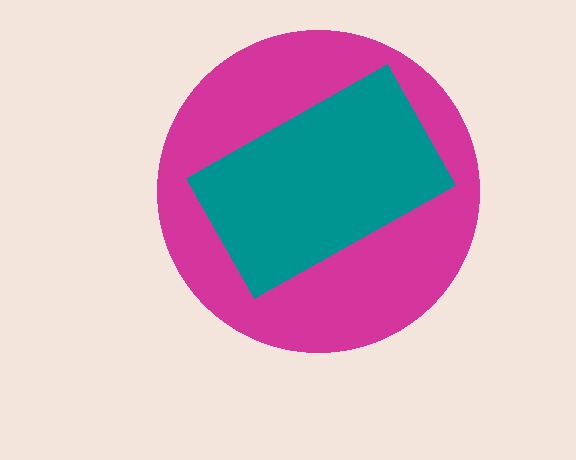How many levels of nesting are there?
2.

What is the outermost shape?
The magenta circle.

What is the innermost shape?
The teal rectangle.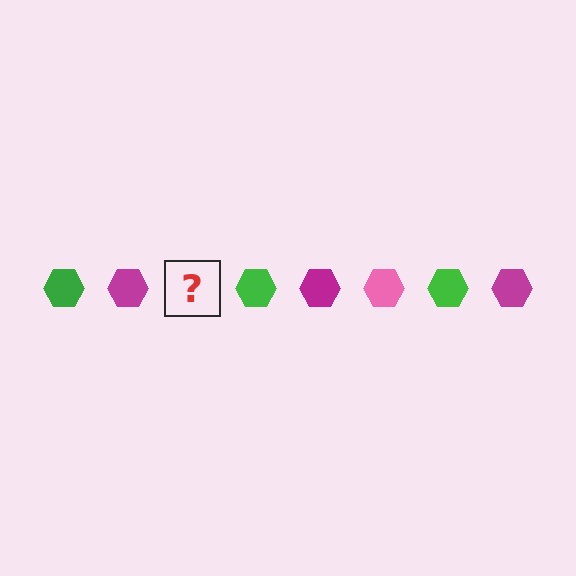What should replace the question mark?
The question mark should be replaced with a pink hexagon.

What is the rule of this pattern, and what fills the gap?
The rule is that the pattern cycles through green, magenta, pink hexagons. The gap should be filled with a pink hexagon.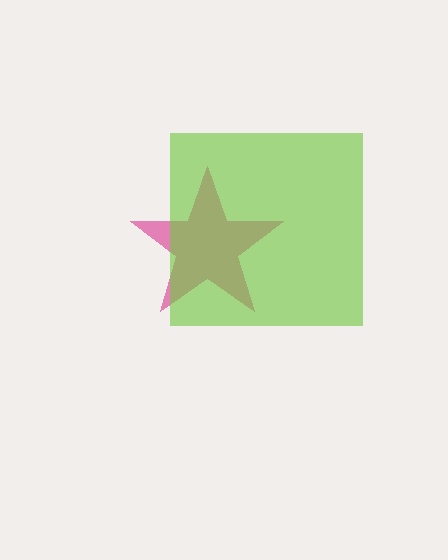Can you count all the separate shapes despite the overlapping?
Yes, there are 2 separate shapes.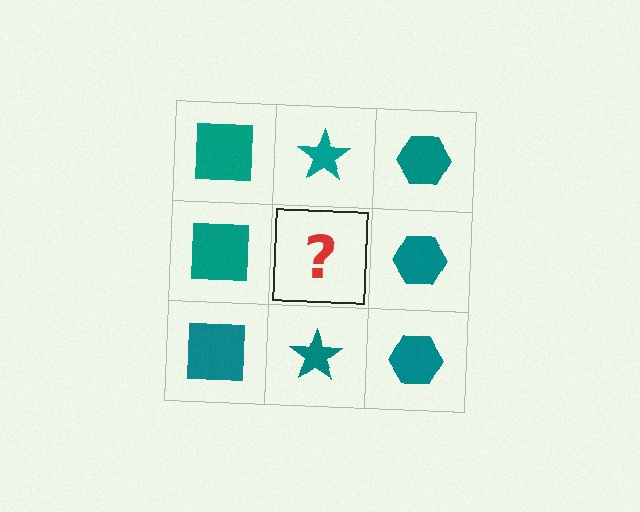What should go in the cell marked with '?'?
The missing cell should contain a teal star.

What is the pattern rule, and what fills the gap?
The rule is that each column has a consistent shape. The gap should be filled with a teal star.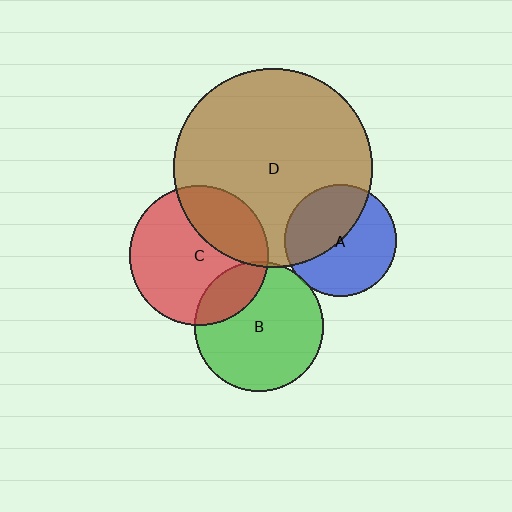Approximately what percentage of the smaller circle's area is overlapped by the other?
Approximately 20%.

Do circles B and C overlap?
Yes.